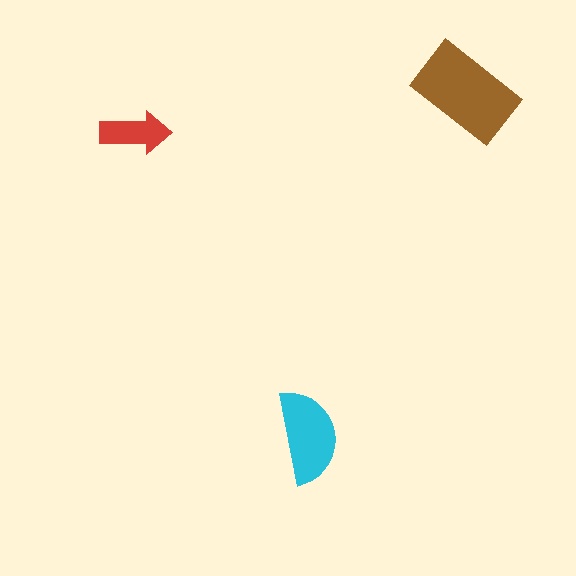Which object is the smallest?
The red arrow.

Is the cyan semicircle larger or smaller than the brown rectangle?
Smaller.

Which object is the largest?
The brown rectangle.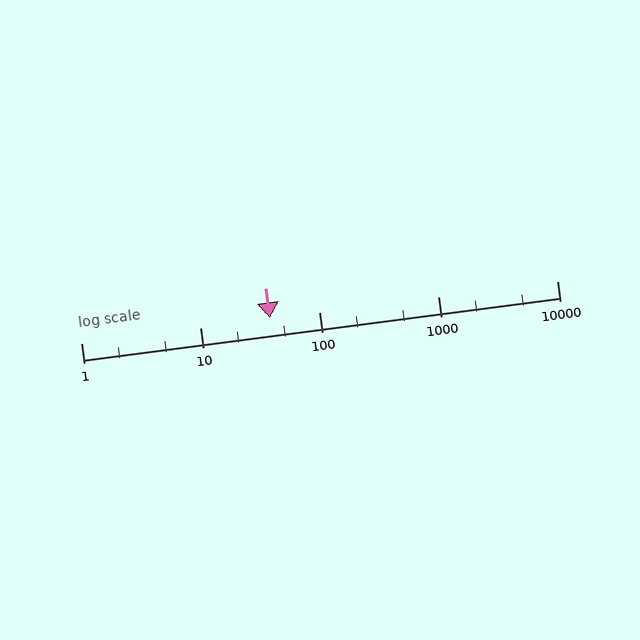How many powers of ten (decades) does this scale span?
The scale spans 4 decades, from 1 to 10000.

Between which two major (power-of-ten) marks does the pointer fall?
The pointer is between 10 and 100.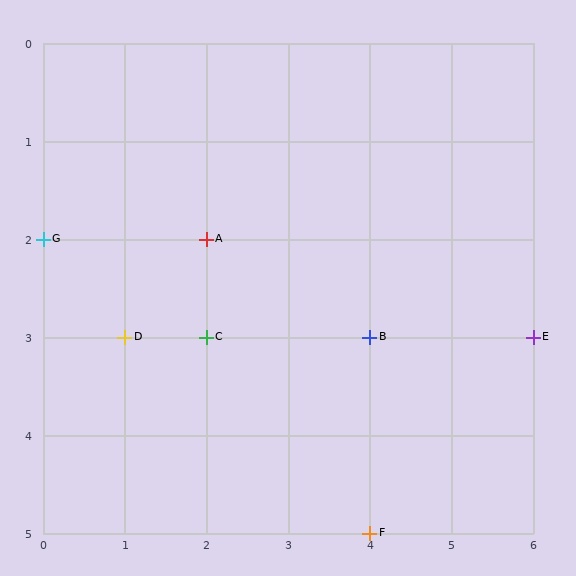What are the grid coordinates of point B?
Point B is at grid coordinates (4, 3).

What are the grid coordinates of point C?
Point C is at grid coordinates (2, 3).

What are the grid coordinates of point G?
Point G is at grid coordinates (0, 2).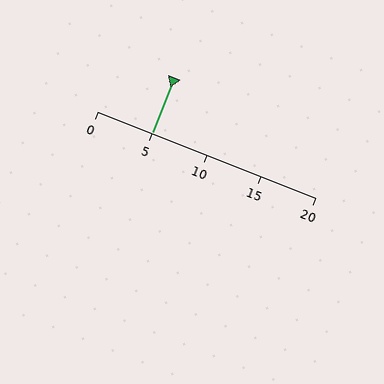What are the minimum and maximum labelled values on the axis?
The axis runs from 0 to 20.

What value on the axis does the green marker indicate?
The marker indicates approximately 5.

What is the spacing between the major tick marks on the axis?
The major ticks are spaced 5 apart.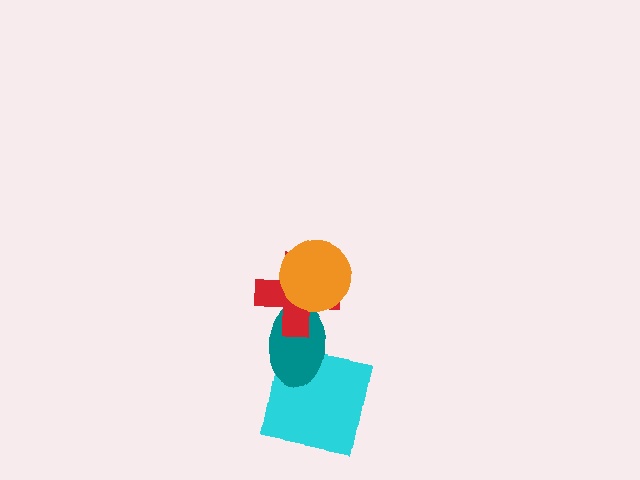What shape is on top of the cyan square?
The teal ellipse is on top of the cyan square.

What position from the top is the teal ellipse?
The teal ellipse is 3rd from the top.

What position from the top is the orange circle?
The orange circle is 1st from the top.